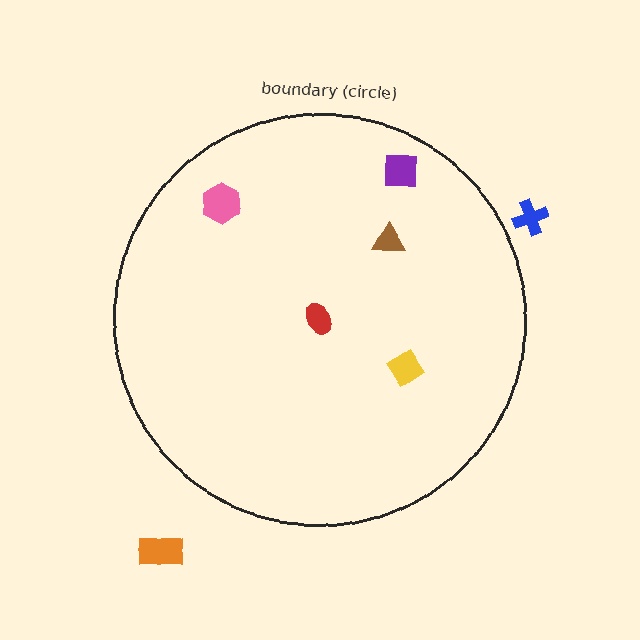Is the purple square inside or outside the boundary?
Inside.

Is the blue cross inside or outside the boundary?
Outside.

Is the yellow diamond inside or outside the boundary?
Inside.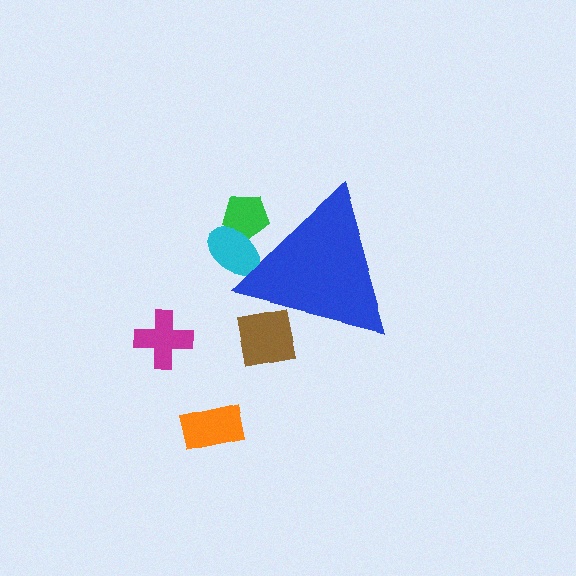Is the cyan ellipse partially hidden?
Yes, the cyan ellipse is partially hidden behind the blue triangle.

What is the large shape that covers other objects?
A blue triangle.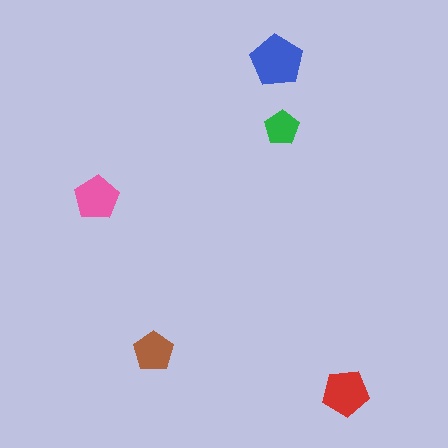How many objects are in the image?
There are 5 objects in the image.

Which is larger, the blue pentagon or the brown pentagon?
The blue one.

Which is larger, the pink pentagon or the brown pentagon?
The pink one.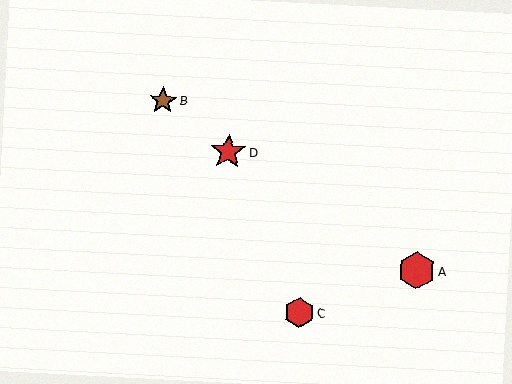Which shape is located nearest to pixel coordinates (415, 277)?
The red hexagon (labeled A) at (417, 270) is nearest to that location.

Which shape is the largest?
The red hexagon (labeled A) is the largest.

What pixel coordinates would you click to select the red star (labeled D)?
Click at (228, 152) to select the red star D.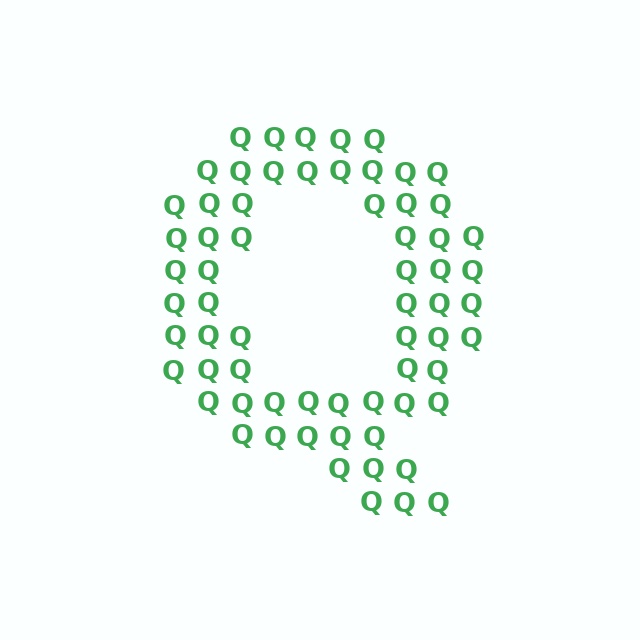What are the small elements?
The small elements are letter Q's.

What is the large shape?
The large shape is the letter Q.